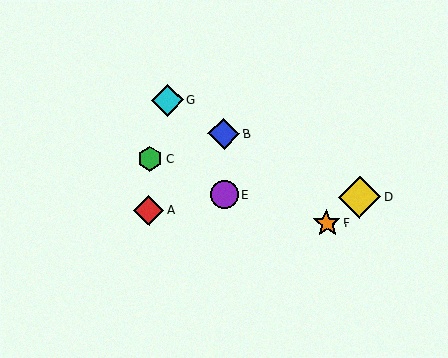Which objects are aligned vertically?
Objects B, E are aligned vertically.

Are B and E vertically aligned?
Yes, both are at x≈224.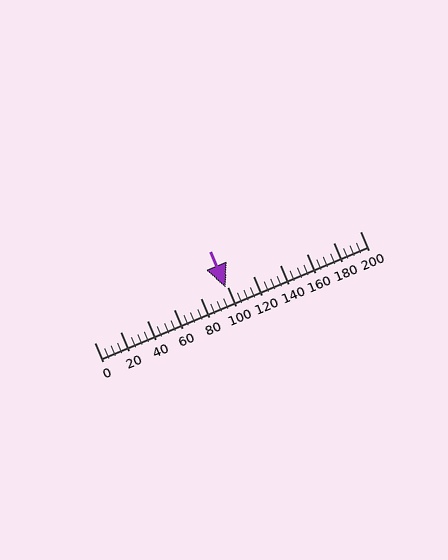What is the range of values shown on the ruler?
The ruler shows values from 0 to 200.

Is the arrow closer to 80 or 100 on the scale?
The arrow is closer to 100.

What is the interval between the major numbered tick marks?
The major tick marks are spaced 20 units apart.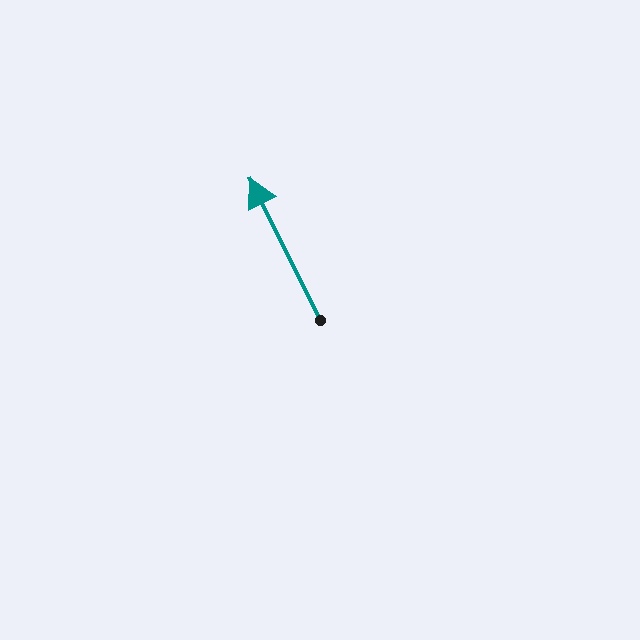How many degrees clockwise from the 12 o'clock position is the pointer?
Approximately 334 degrees.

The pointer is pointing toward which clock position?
Roughly 11 o'clock.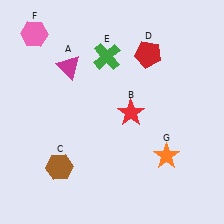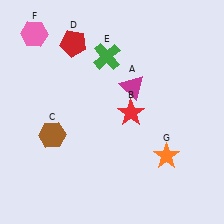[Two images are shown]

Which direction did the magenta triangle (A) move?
The magenta triangle (A) moved right.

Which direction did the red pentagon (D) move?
The red pentagon (D) moved left.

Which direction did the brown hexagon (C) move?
The brown hexagon (C) moved up.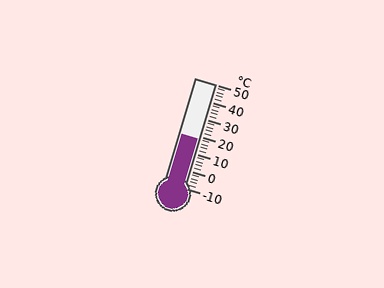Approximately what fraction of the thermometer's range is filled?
The thermometer is filled to approximately 45% of its range.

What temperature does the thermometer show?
The thermometer shows approximately 18°C.